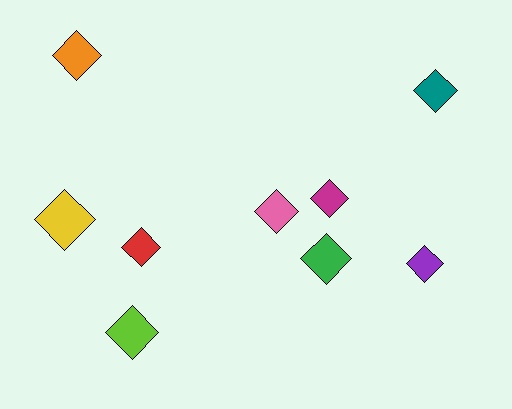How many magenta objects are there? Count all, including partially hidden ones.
There is 1 magenta object.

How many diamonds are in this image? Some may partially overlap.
There are 9 diamonds.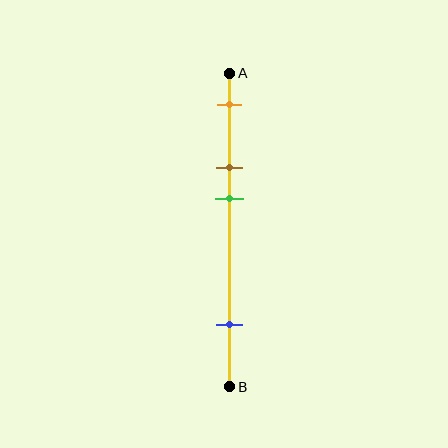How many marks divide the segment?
There are 4 marks dividing the segment.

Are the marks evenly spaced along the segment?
No, the marks are not evenly spaced.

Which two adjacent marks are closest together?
The brown and green marks are the closest adjacent pair.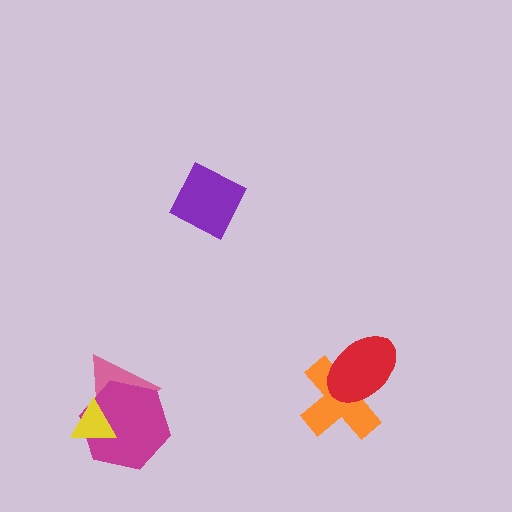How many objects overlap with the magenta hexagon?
2 objects overlap with the magenta hexagon.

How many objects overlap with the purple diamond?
0 objects overlap with the purple diamond.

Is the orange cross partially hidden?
Yes, it is partially covered by another shape.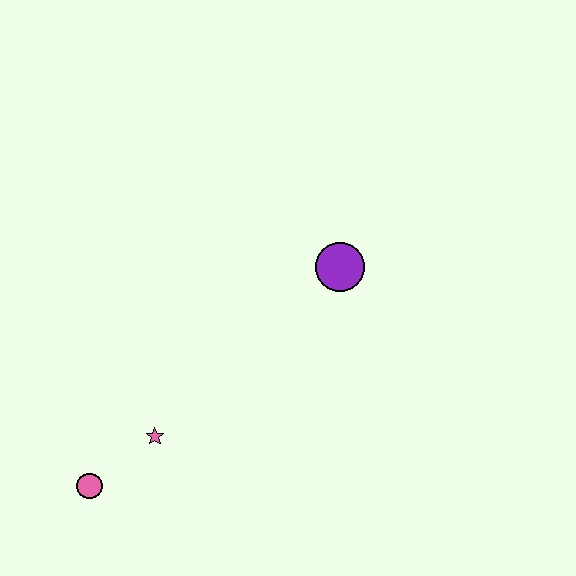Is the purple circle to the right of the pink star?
Yes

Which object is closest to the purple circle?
The pink star is closest to the purple circle.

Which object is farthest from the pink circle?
The purple circle is farthest from the pink circle.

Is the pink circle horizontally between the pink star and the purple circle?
No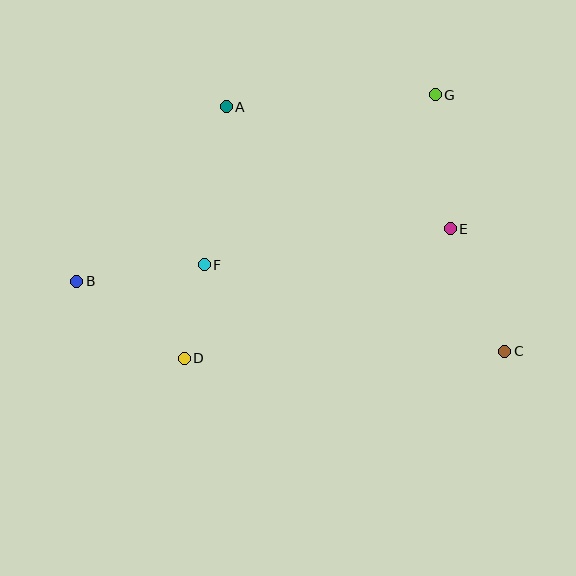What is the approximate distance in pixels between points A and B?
The distance between A and B is approximately 230 pixels.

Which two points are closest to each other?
Points D and F are closest to each other.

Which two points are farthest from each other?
Points B and C are farthest from each other.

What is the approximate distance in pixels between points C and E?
The distance between C and E is approximately 134 pixels.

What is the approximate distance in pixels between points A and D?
The distance between A and D is approximately 255 pixels.